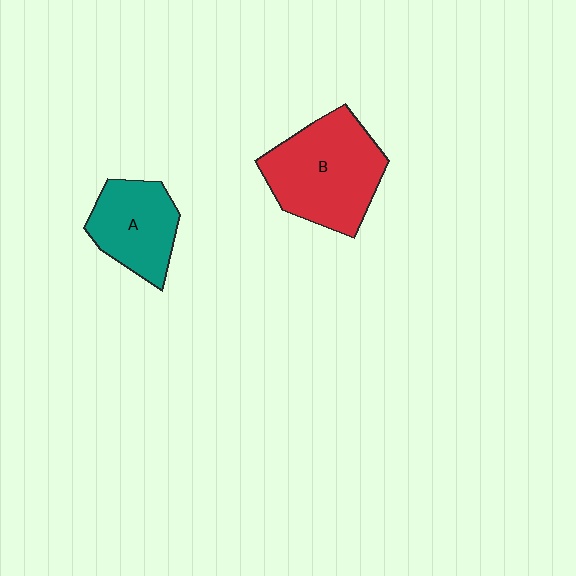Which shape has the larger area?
Shape B (red).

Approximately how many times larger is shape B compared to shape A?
Approximately 1.5 times.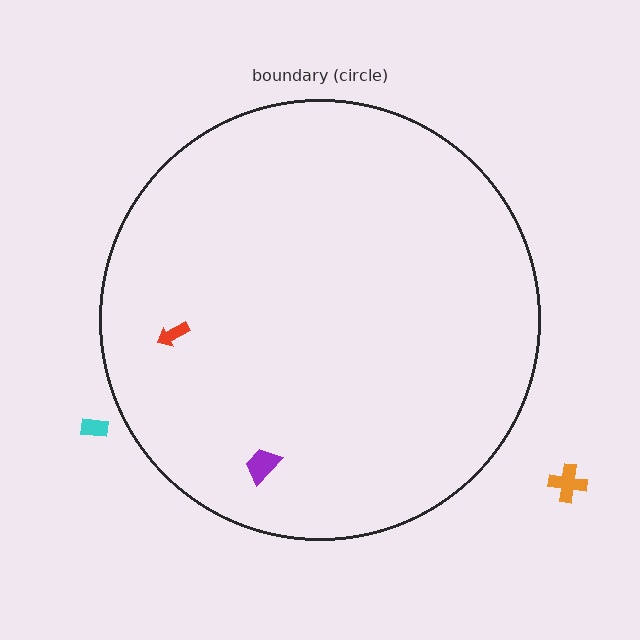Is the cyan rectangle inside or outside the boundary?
Outside.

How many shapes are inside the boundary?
2 inside, 2 outside.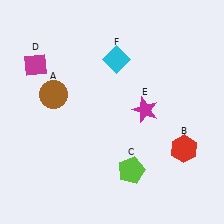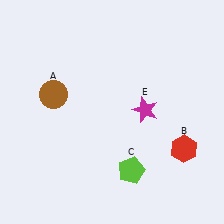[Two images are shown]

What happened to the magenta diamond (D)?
The magenta diamond (D) was removed in Image 2. It was in the top-left area of Image 1.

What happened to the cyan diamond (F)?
The cyan diamond (F) was removed in Image 2. It was in the top-right area of Image 1.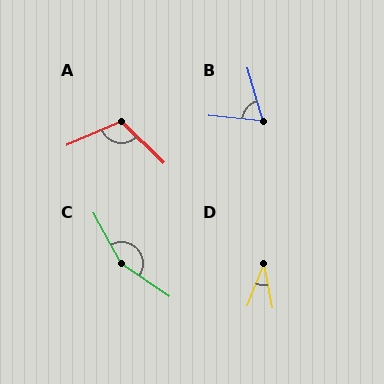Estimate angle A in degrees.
Approximately 113 degrees.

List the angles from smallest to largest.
D (33°), B (68°), A (113°), C (152°).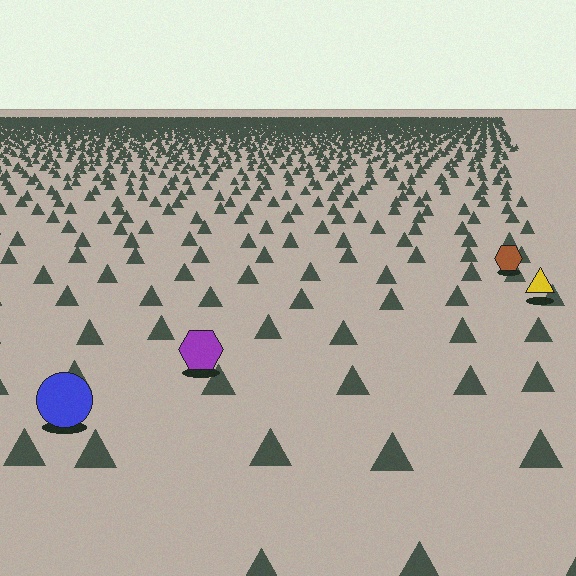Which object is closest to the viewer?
The blue circle is closest. The texture marks near it are larger and more spread out.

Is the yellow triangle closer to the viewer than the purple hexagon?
No. The purple hexagon is closer — you can tell from the texture gradient: the ground texture is coarser near it.